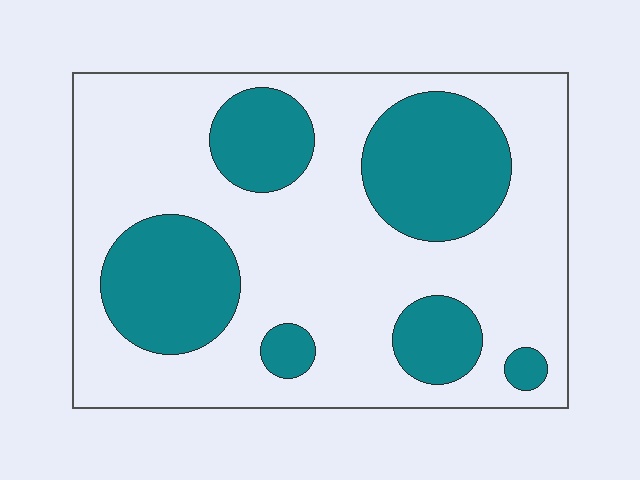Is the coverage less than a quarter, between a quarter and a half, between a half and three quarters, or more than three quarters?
Between a quarter and a half.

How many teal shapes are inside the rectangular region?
6.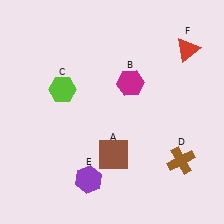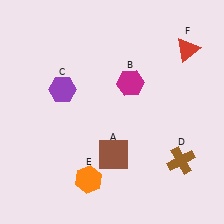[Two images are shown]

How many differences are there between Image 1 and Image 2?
There are 2 differences between the two images.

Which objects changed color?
C changed from lime to purple. E changed from purple to orange.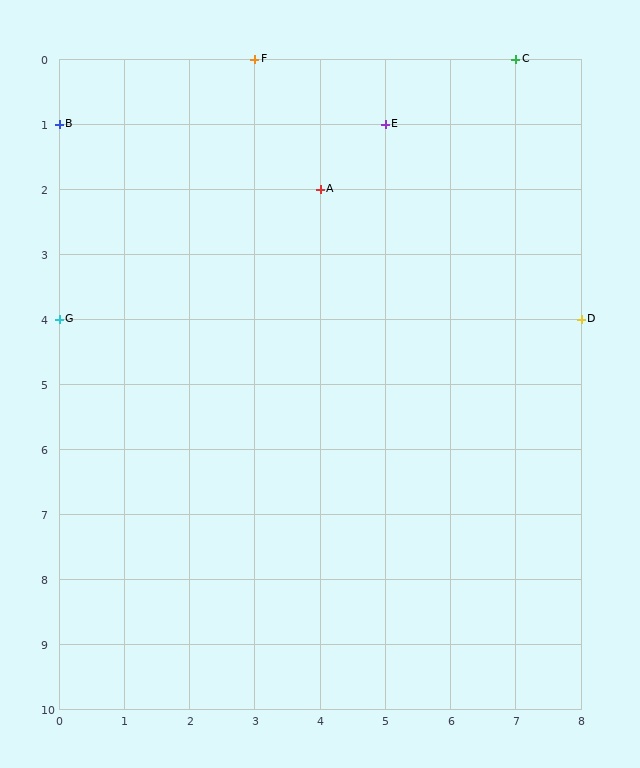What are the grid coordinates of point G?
Point G is at grid coordinates (0, 4).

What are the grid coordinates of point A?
Point A is at grid coordinates (4, 2).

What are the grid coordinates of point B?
Point B is at grid coordinates (0, 1).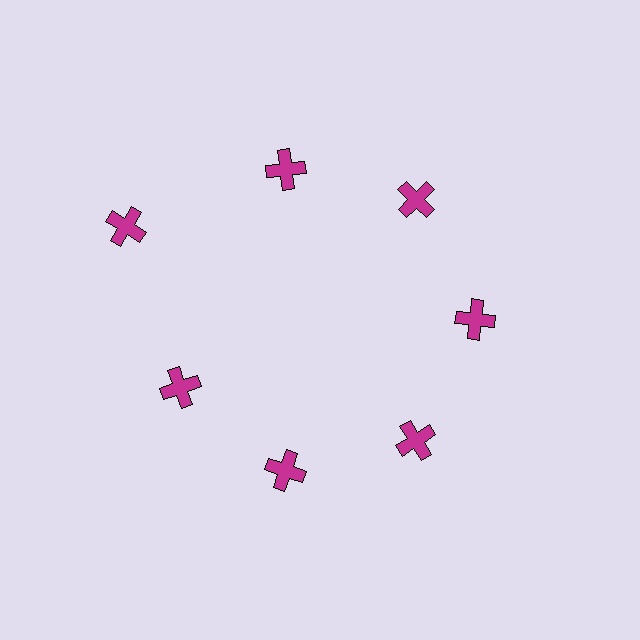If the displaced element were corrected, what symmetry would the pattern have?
It would have 7-fold rotational symmetry — the pattern would map onto itself every 51 degrees.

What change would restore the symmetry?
The symmetry would be restored by moving it inward, back onto the ring so that all 7 crosses sit at equal angles and equal distance from the center.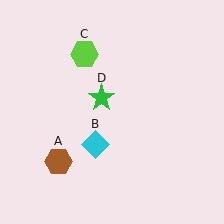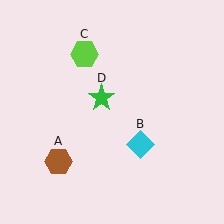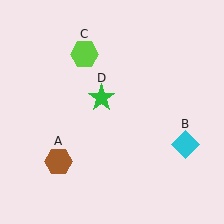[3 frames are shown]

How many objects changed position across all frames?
1 object changed position: cyan diamond (object B).